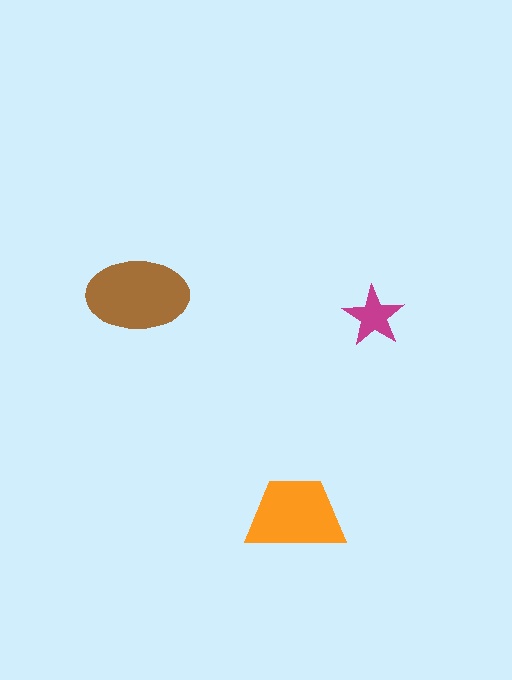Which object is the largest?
The brown ellipse.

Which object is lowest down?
The orange trapezoid is bottommost.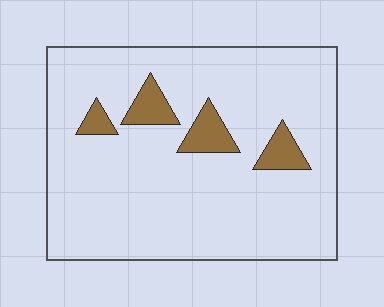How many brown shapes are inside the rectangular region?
4.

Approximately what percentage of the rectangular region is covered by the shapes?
Approximately 10%.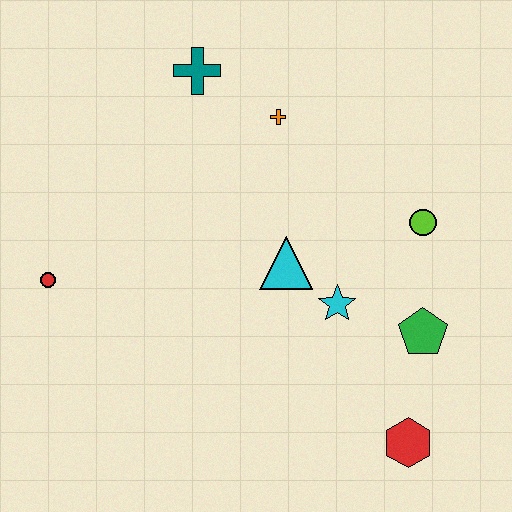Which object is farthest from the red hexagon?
The teal cross is farthest from the red hexagon.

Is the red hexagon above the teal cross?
No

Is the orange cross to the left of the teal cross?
No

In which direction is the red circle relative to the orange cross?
The red circle is to the left of the orange cross.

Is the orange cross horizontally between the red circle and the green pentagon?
Yes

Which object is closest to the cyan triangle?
The cyan star is closest to the cyan triangle.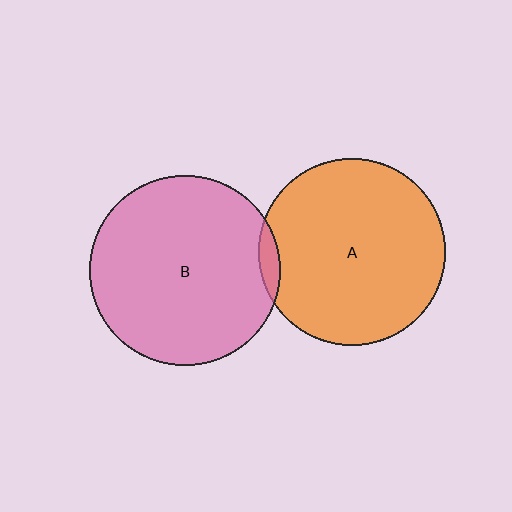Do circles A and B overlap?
Yes.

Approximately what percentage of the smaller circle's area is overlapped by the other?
Approximately 5%.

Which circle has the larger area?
Circle B (pink).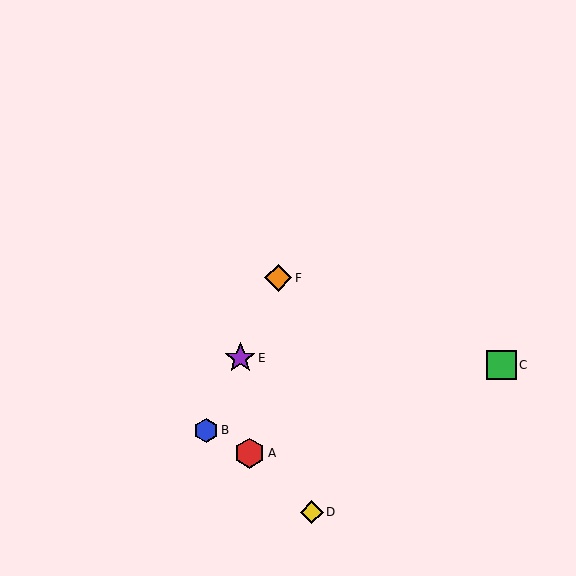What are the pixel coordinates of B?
Object B is at (206, 430).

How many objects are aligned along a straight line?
3 objects (B, E, F) are aligned along a straight line.